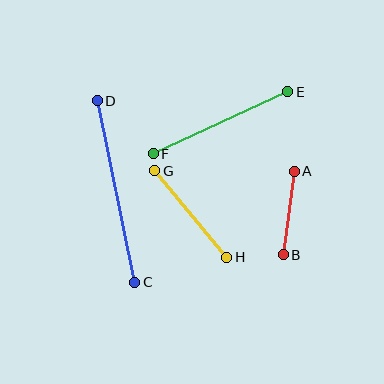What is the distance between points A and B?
The distance is approximately 84 pixels.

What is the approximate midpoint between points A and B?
The midpoint is at approximately (289, 213) pixels.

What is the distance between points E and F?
The distance is approximately 148 pixels.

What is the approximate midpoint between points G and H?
The midpoint is at approximately (191, 214) pixels.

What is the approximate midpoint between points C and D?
The midpoint is at approximately (116, 191) pixels.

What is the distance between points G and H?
The distance is approximately 112 pixels.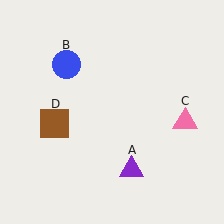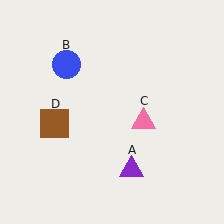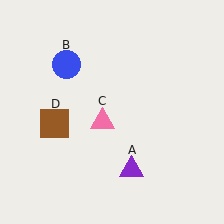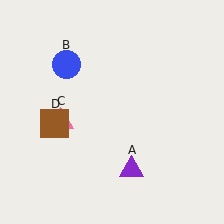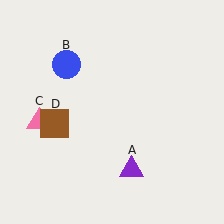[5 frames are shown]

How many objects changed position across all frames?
1 object changed position: pink triangle (object C).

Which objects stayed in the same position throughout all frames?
Purple triangle (object A) and blue circle (object B) and brown square (object D) remained stationary.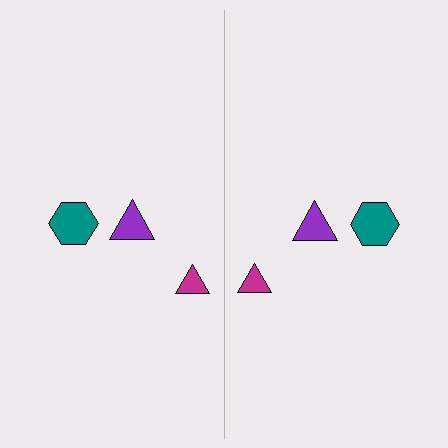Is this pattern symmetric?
Yes, this pattern has bilateral (reflection) symmetry.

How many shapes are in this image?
There are 6 shapes in this image.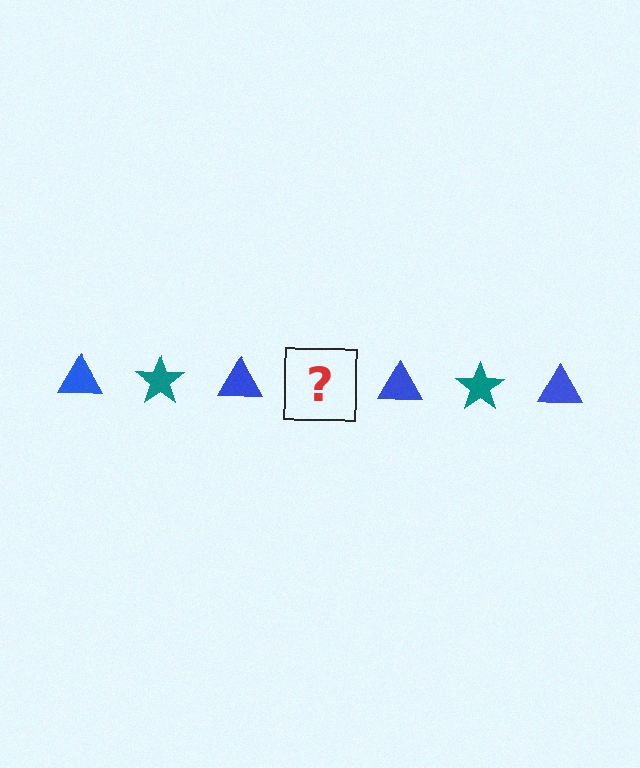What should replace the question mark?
The question mark should be replaced with a teal star.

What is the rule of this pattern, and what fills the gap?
The rule is that the pattern alternates between blue triangle and teal star. The gap should be filled with a teal star.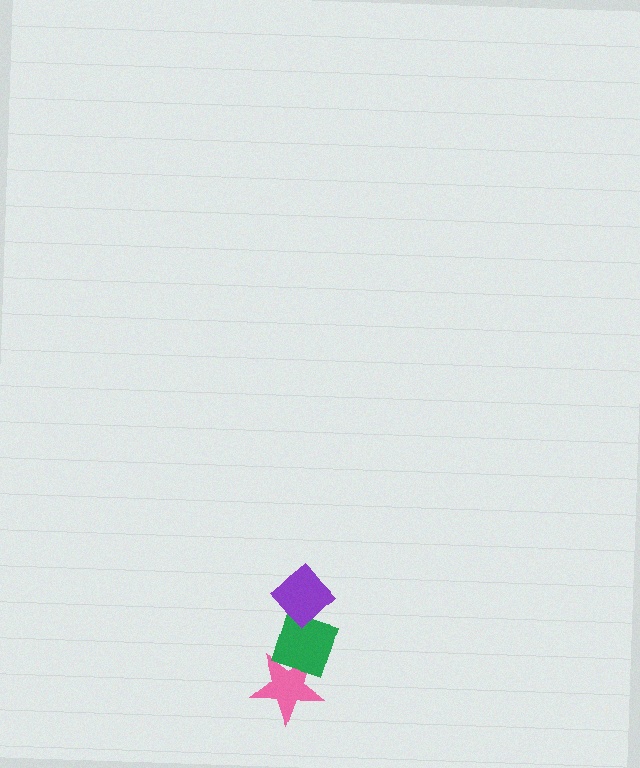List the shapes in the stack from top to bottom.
From top to bottom: the purple diamond, the green diamond, the pink star.